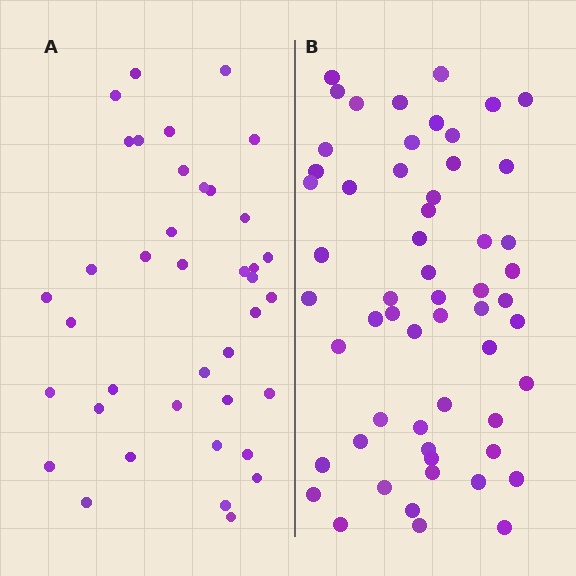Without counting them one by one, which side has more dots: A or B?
Region B (the right region) has more dots.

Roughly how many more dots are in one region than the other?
Region B has approximately 20 more dots than region A.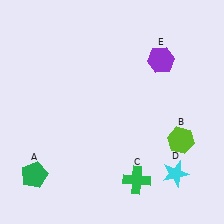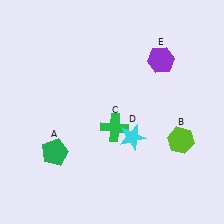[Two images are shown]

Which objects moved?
The objects that moved are: the green pentagon (A), the green cross (C), the cyan star (D).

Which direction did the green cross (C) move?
The green cross (C) moved up.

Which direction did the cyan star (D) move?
The cyan star (D) moved left.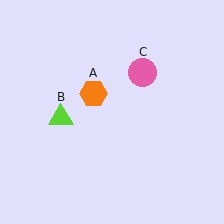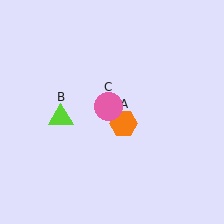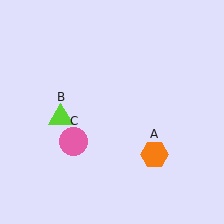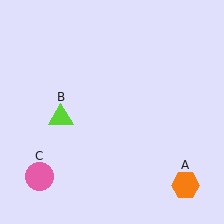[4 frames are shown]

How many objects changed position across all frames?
2 objects changed position: orange hexagon (object A), pink circle (object C).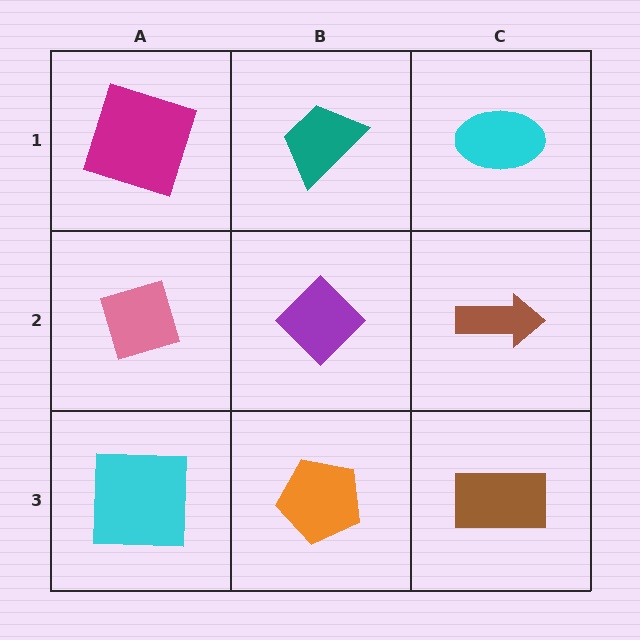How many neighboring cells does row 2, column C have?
3.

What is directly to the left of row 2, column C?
A purple diamond.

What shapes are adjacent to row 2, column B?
A teal trapezoid (row 1, column B), an orange pentagon (row 3, column B), a pink diamond (row 2, column A), a brown arrow (row 2, column C).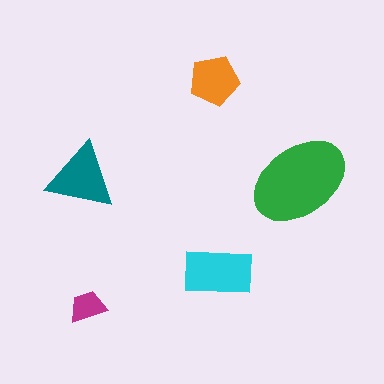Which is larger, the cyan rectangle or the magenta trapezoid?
The cyan rectangle.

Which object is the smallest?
The magenta trapezoid.